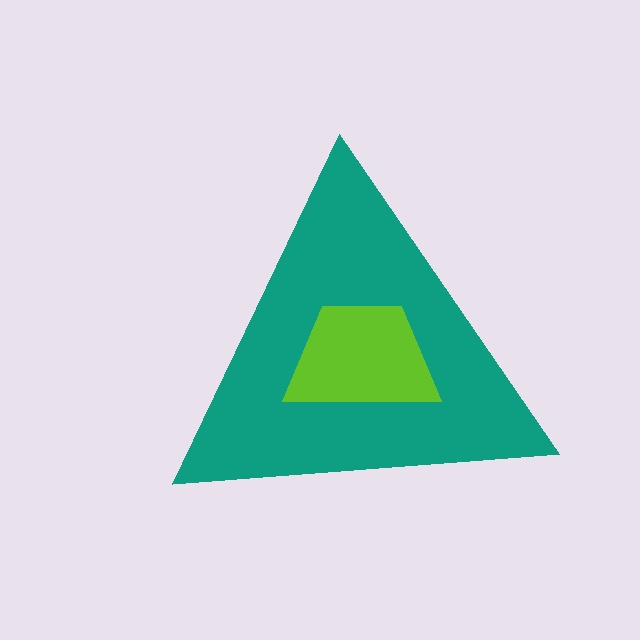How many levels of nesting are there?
2.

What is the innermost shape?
The lime trapezoid.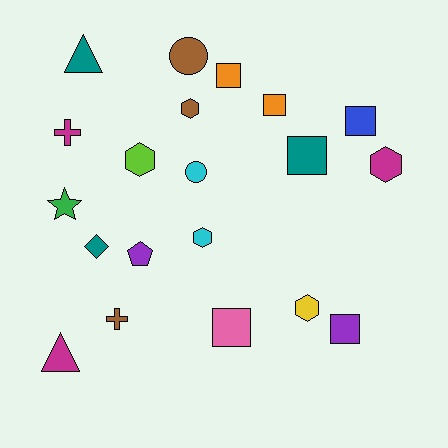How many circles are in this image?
There are 2 circles.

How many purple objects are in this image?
There are 2 purple objects.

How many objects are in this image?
There are 20 objects.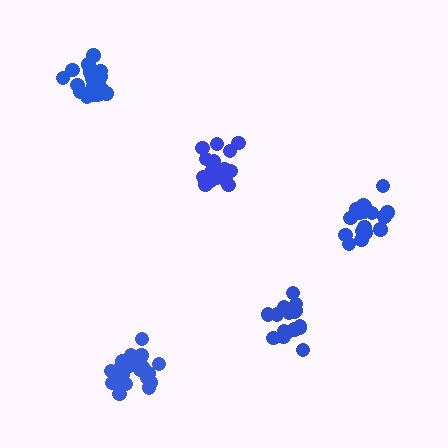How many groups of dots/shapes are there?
There are 5 groups.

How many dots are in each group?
Group 1: 17 dots, Group 2: 21 dots, Group 3: 19 dots, Group 4: 19 dots, Group 5: 21 dots (97 total).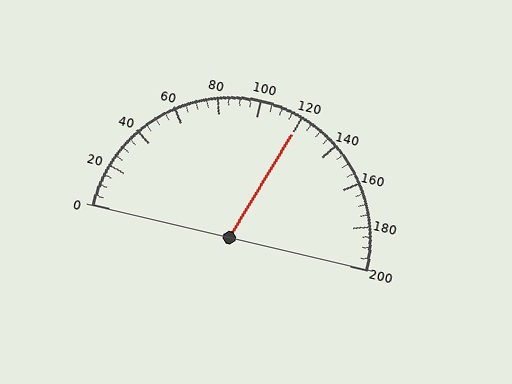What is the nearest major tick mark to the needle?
The nearest major tick mark is 120.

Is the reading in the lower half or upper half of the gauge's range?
The reading is in the upper half of the range (0 to 200).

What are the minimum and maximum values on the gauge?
The gauge ranges from 0 to 200.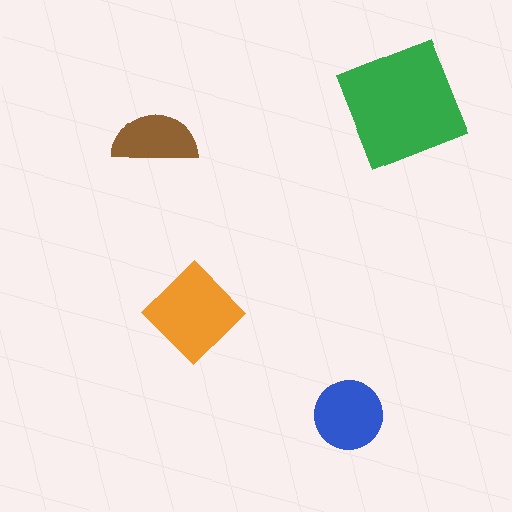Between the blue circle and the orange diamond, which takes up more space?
The orange diamond.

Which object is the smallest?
The brown semicircle.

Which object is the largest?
The green square.